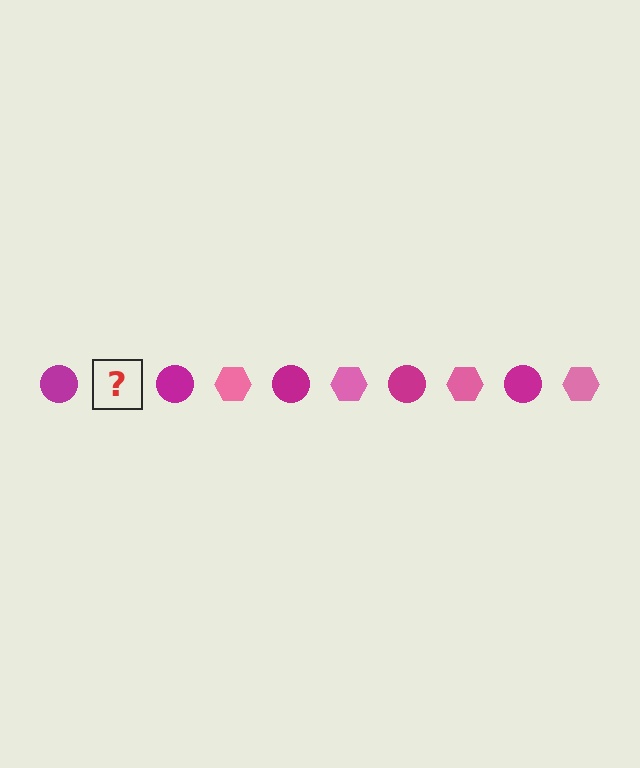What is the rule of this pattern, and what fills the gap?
The rule is that the pattern alternates between magenta circle and pink hexagon. The gap should be filled with a pink hexagon.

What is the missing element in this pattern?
The missing element is a pink hexagon.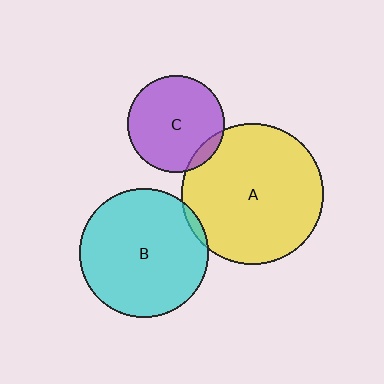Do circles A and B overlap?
Yes.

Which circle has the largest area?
Circle A (yellow).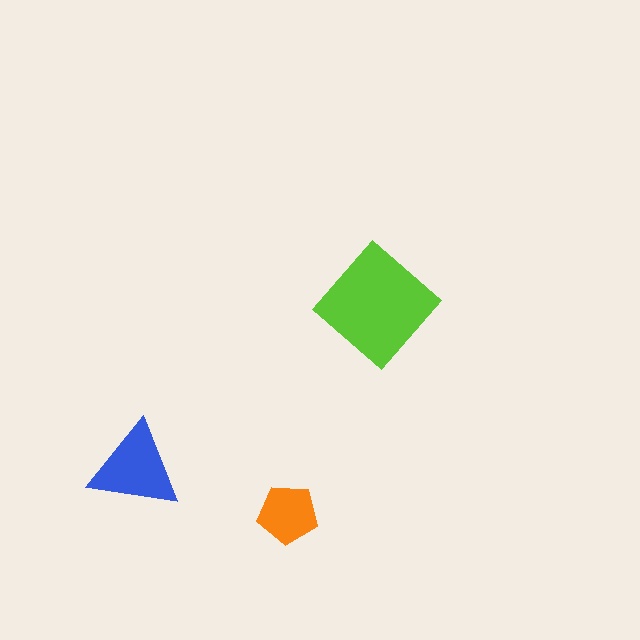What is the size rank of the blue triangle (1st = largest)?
2nd.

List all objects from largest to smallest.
The lime diamond, the blue triangle, the orange pentagon.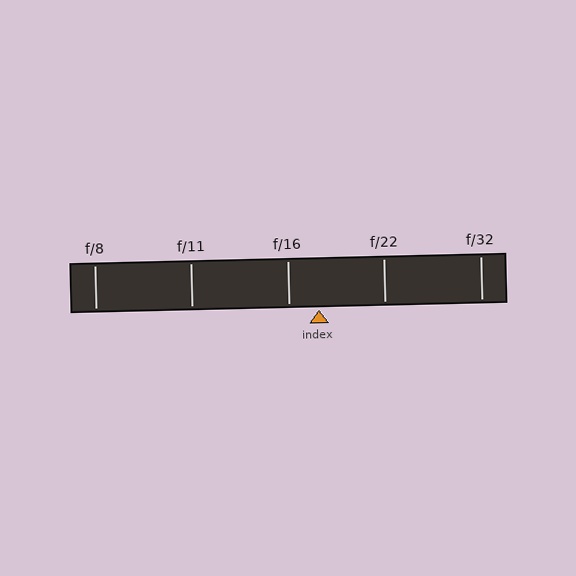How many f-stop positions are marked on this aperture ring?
There are 5 f-stop positions marked.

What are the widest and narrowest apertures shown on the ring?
The widest aperture shown is f/8 and the narrowest is f/32.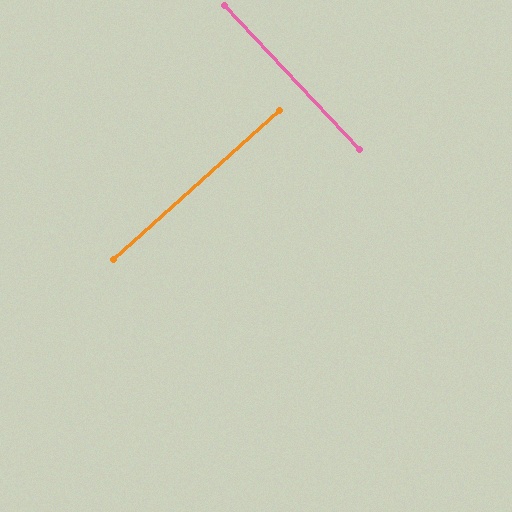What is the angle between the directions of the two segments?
Approximately 89 degrees.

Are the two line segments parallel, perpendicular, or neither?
Perpendicular — they meet at approximately 89°.